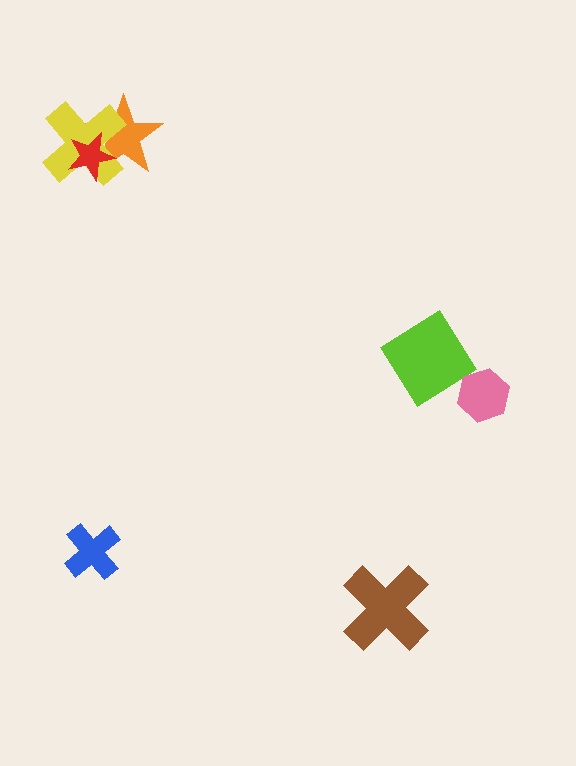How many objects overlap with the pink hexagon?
1 object overlaps with the pink hexagon.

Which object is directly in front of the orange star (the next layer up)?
The yellow cross is directly in front of the orange star.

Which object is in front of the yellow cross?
The red star is in front of the yellow cross.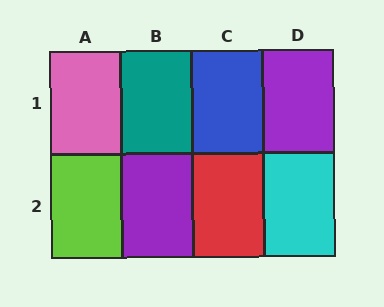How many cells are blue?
1 cell is blue.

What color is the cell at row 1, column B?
Teal.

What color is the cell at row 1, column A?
Pink.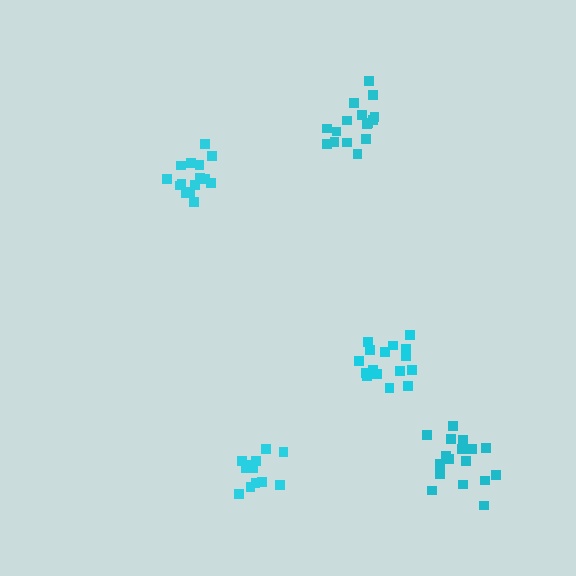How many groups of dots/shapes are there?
There are 5 groups.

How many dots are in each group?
Group 1: 15 dots, Group 2: 16 dots, Group 3: 17 dots, Group 4: 12 dots, Group 5: 17 dots (77 total).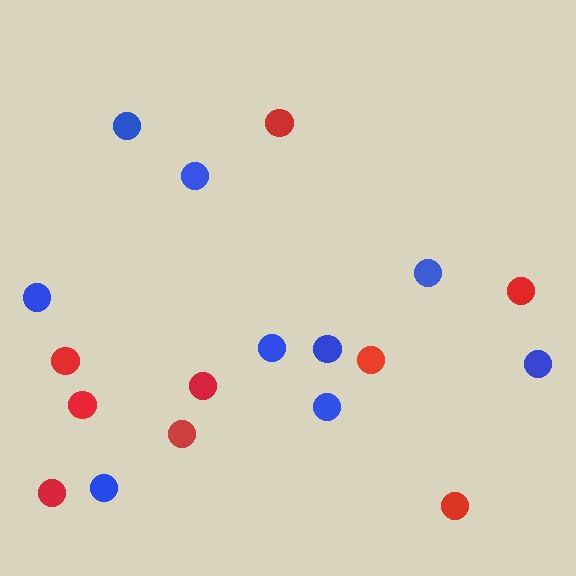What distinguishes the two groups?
There are 2 groups: one group of red circles (9) and one group of blue circles (9).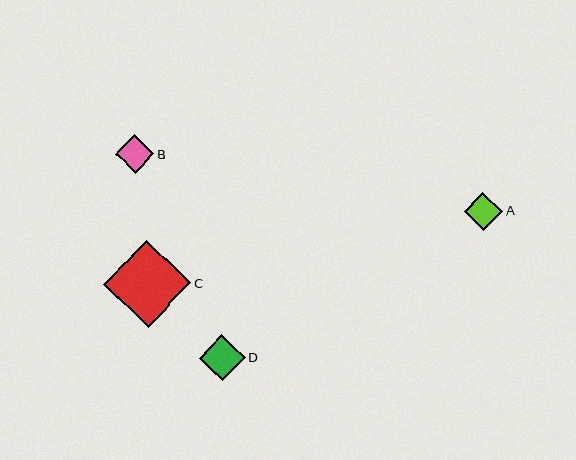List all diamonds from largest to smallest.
From largest to smallest: C, D, B, A.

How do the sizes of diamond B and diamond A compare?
Diamond B and diamond A are approximately the same size.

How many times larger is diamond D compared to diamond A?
Diamond D is approximately 1.2 times the size of diamond A.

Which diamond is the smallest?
Diamond A is the smallest with a size of approximately 38 pixels.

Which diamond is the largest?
Diamond C is the largest with a size of approximately 87 pixels.